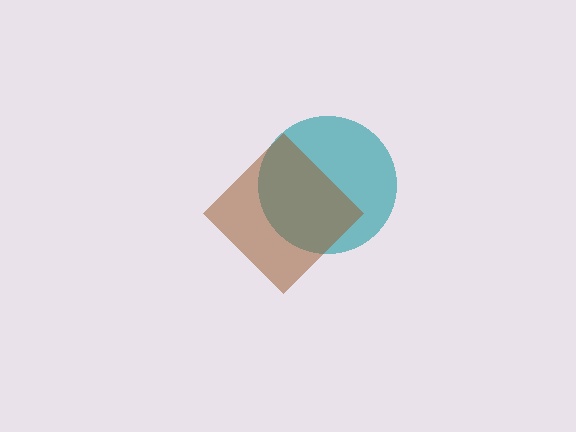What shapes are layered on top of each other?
The layered shapes are: a teal circle, a brown diamond.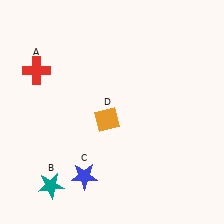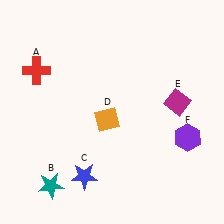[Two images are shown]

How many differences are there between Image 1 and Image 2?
There are 2 differences between the two images.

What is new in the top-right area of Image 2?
A magenta diamond (E) was added in the top-right area of Image 2.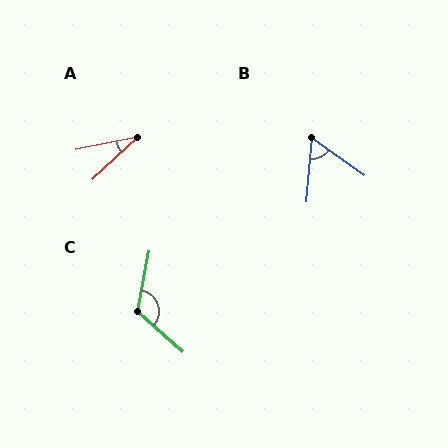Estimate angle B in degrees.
Approximately 60 degrees.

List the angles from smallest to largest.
A (31°), B (60°), C (121°).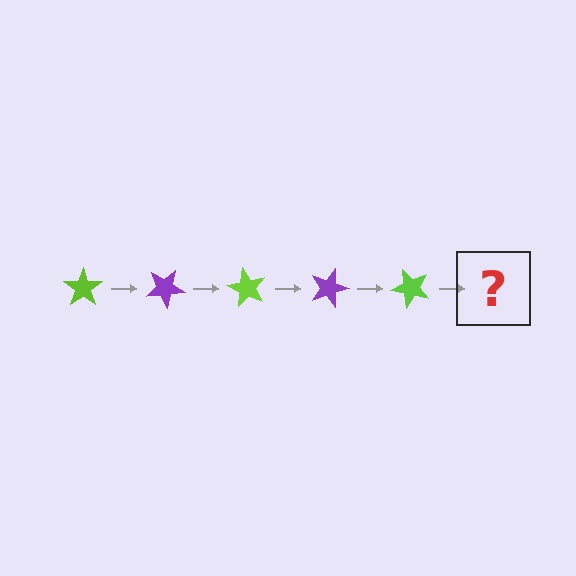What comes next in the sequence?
The next element should be a purple star, rotated 150 degrees from the start.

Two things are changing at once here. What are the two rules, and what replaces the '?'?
The two rules are that it rotates 30 degrees each step and the color cycles through lime and purple. The '?' should be a purple star, rotated 150 degrees from the start.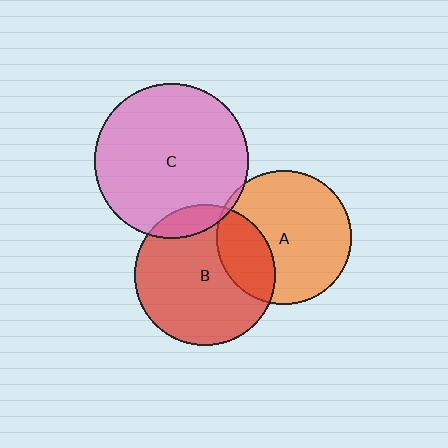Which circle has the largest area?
Circle C (pink).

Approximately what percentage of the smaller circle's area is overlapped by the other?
Approximately 5%.